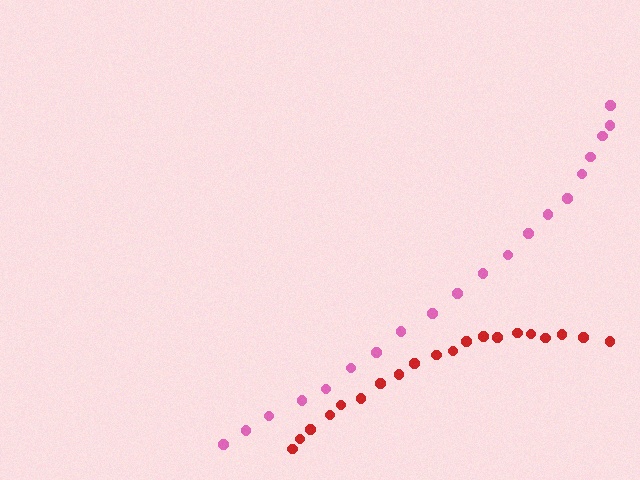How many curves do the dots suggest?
There are 2 distinct paths.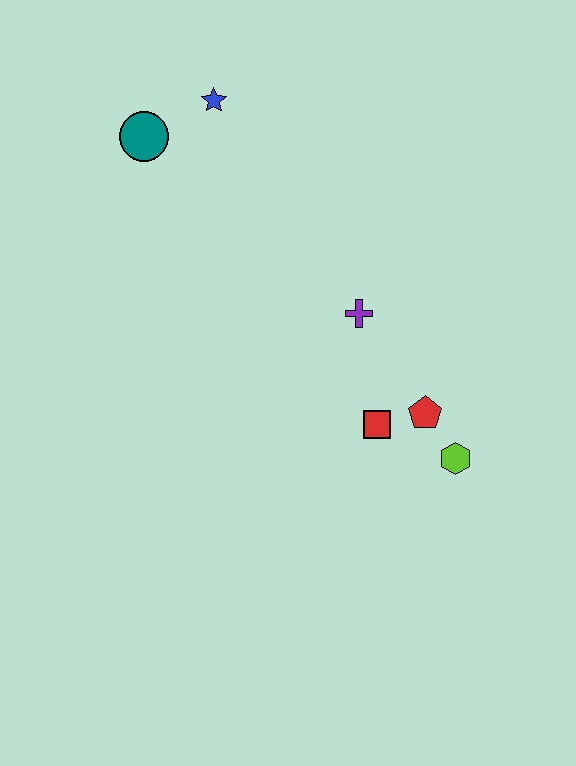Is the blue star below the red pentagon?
No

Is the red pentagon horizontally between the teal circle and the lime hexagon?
Yes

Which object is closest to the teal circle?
The blue star is closest to the teal circle.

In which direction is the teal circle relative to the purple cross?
The teal circle is to the left of the purple cross.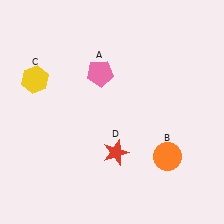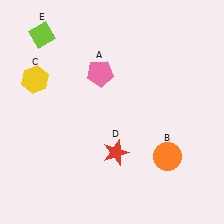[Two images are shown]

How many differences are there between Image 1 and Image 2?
There is 1 difference between the two images.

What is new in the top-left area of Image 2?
A lime diamond (E) was added in the top-left area of Image 2.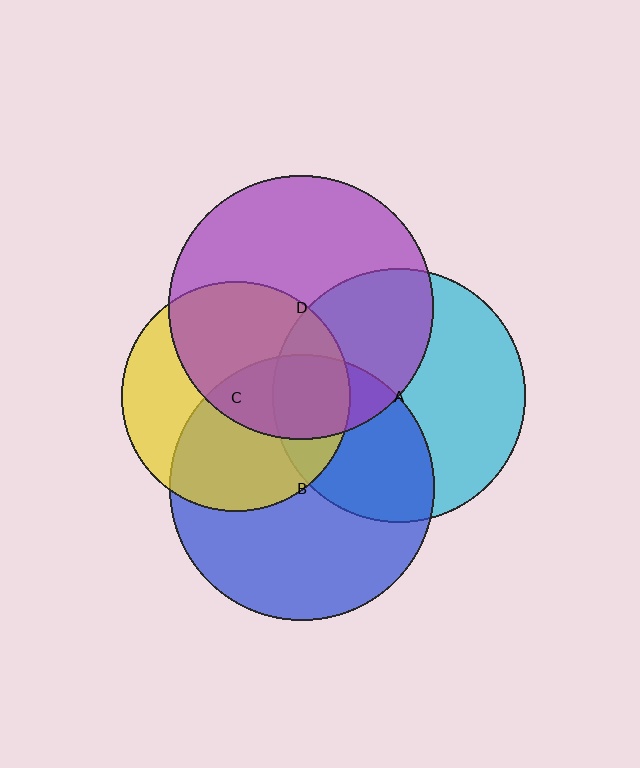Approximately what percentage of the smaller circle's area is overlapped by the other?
Approximately 40%.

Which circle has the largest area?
Circle B (blue).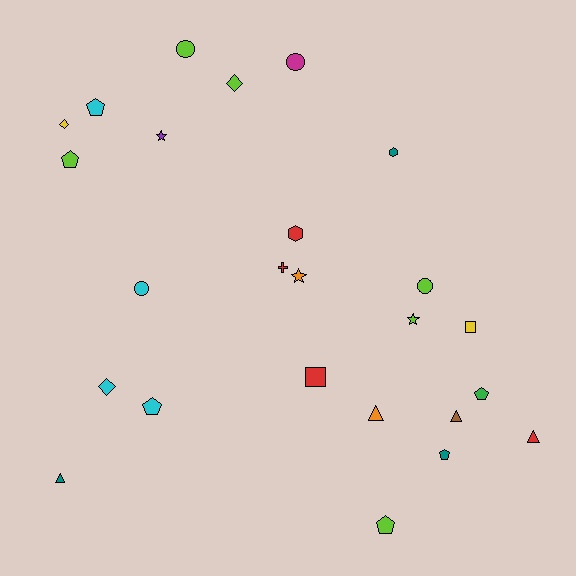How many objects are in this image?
There are 25 objects.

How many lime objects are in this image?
There are 6 lime objects.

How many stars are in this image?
There are 3 stars.